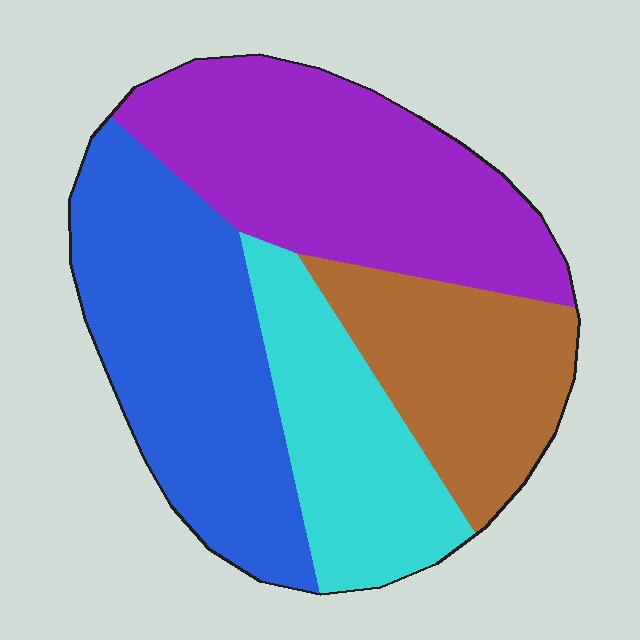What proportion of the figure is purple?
Purple takes up between a sixth and a third of the figure.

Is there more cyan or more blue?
Blue.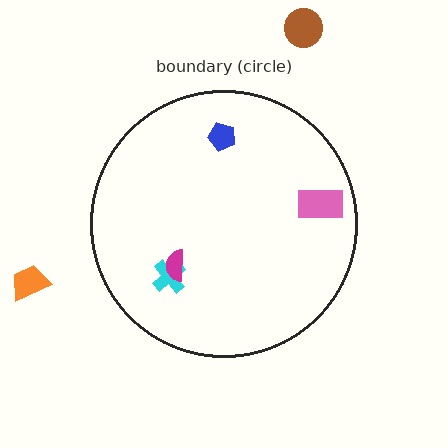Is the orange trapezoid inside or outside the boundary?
Outside.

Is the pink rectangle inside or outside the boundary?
Inside.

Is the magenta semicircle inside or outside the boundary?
Inside.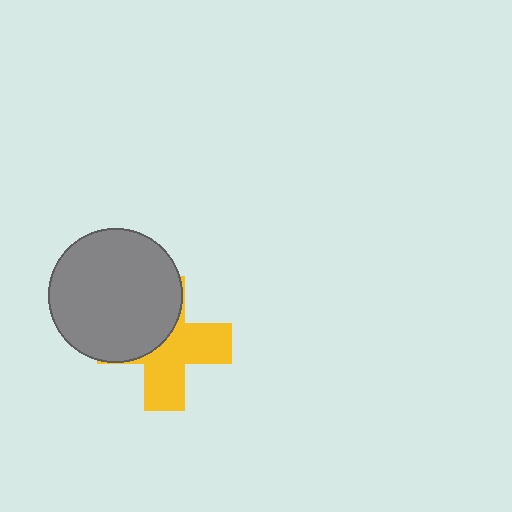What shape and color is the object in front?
The object in front is a gray circle.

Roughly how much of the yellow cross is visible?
About half of it is visible (roughly 55%).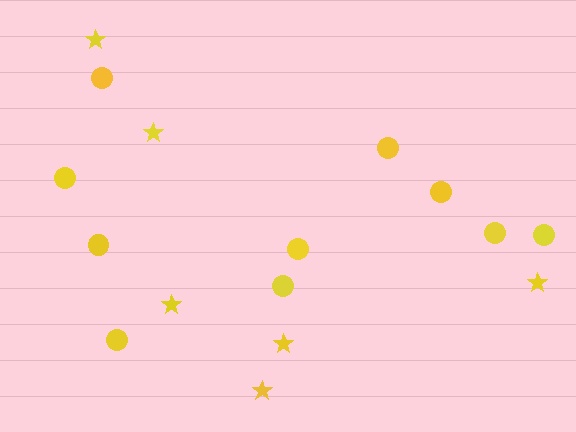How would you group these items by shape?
There are 2 groups: one group of stars (6) and one group of circles (10).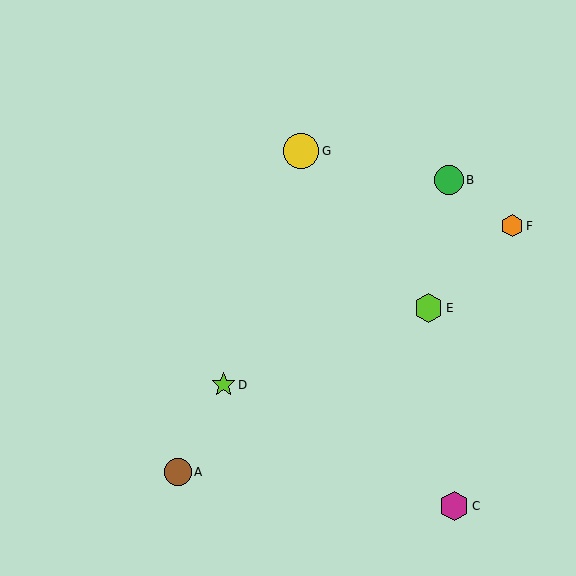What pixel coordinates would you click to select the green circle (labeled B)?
Click at (449, 180) to select the green circle B.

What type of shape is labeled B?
Shape B is a green circle.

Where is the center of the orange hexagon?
The center of the orange hexagon is at (512, 226).